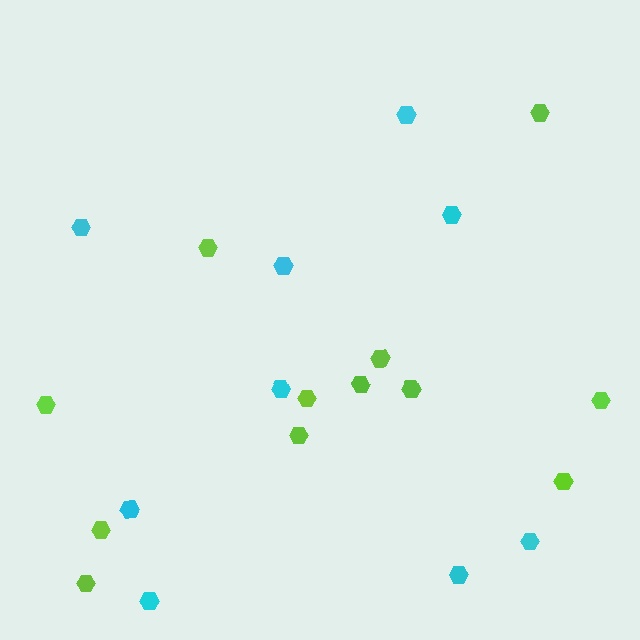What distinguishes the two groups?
There are 2 groups: one group of cyan hexagons (9) and one group of lime hexagons (12).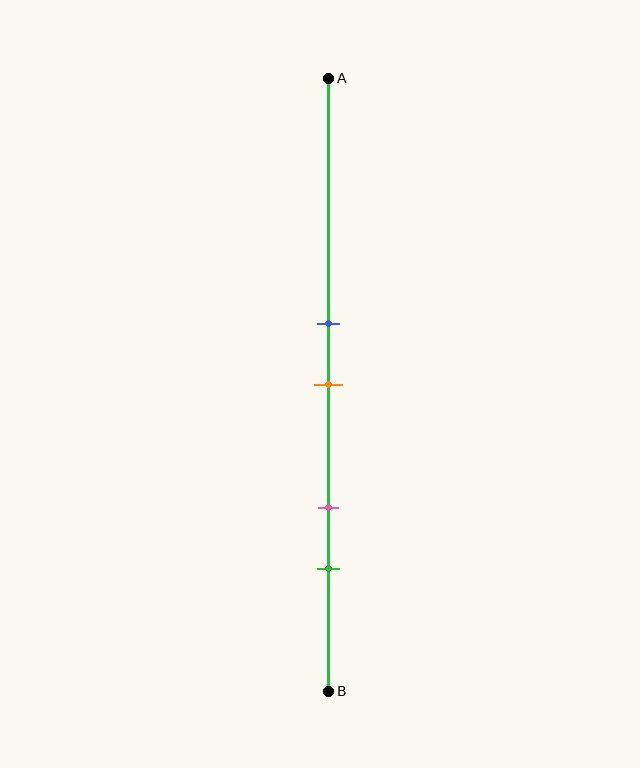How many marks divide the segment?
There are 4 marks dividing the segment.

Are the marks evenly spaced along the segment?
No, the marks are not evenly spaced.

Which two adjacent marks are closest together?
The blue and orange marks are the closest adjacent pair.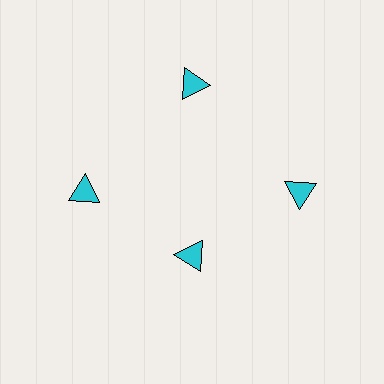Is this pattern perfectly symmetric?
No. The 4 cyan triangles are arranged in a ring, but one element near the 6 o'clock position is pulled inward toward the center, breaking the 4-fold rotational symmetry.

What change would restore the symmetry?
The symmetry would be restored by moving it outward, back onto the ring so that all 4 triangles sit at equal angles and equal distance from the center.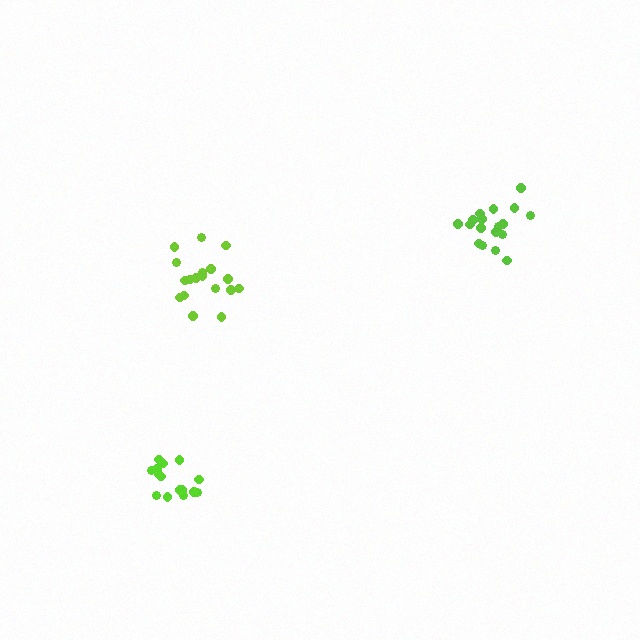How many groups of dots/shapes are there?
There are 3 groups.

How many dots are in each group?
Group 1: 15 dots, Group 2: 18 dots, Group 3: 18 dots (51 total).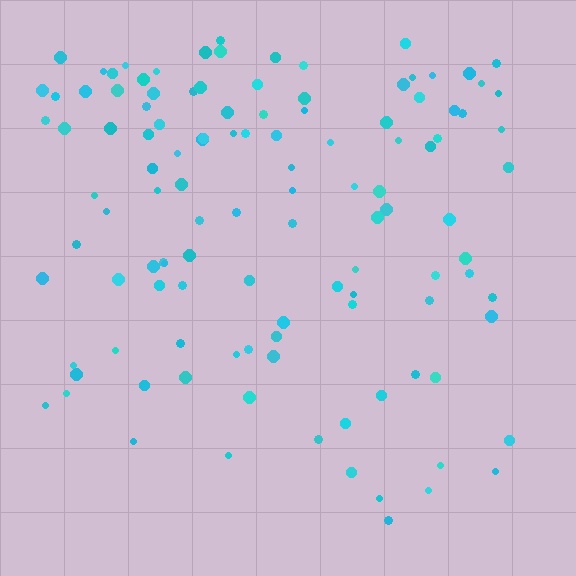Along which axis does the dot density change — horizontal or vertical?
Vertical.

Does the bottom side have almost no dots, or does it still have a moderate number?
Still a moderate number, just noticeably fewer than the top.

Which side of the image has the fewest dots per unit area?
The bottom.